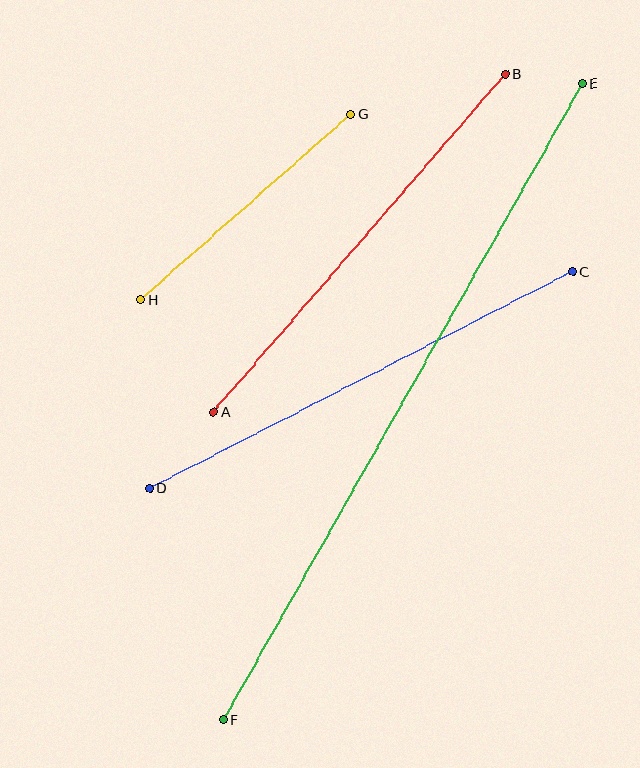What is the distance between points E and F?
The distance is approximately 731 pixels.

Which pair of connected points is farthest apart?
Points E and F are farthest apart.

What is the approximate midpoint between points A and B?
The midpoint is at approximately (359, 243) pixels.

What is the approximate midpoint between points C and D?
The midpoint is at approximately (361, 380) pixels.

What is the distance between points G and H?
The distance is approximately 280 pixels.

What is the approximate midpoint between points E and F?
The midpoint is at approximately (403, 402) pixels.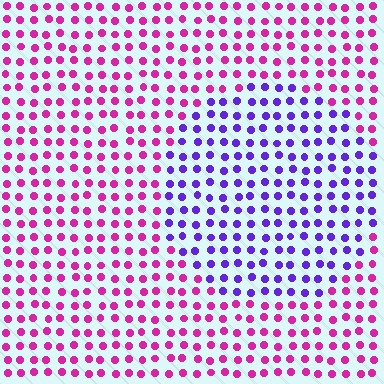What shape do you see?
I see a circle.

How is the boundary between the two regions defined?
The boundary is defined purely by a slight shift in hue (about 55 degrees). Spacing, size, and orientation are identical on both sides.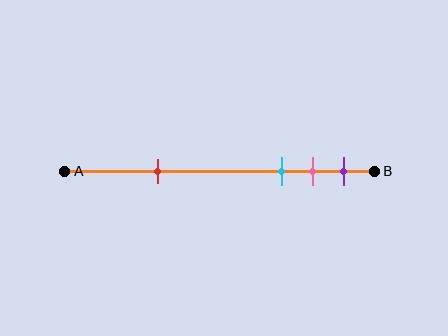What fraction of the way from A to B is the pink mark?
The pink mark is approximately 80% (0.8) of the way from A to B.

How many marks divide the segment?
There are 4 marks dividing the segment.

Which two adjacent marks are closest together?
The pink and purple marks are the closest adjacent pair.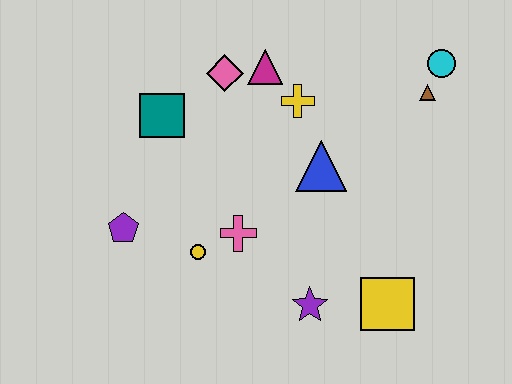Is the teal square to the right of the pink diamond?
No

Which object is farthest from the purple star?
The cyan circle is farthest from the purple star.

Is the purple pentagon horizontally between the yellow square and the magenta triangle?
No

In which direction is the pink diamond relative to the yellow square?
The pink diamond is above the yellow square.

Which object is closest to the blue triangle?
The yellow cross is closest to the blue triangle.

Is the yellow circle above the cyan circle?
No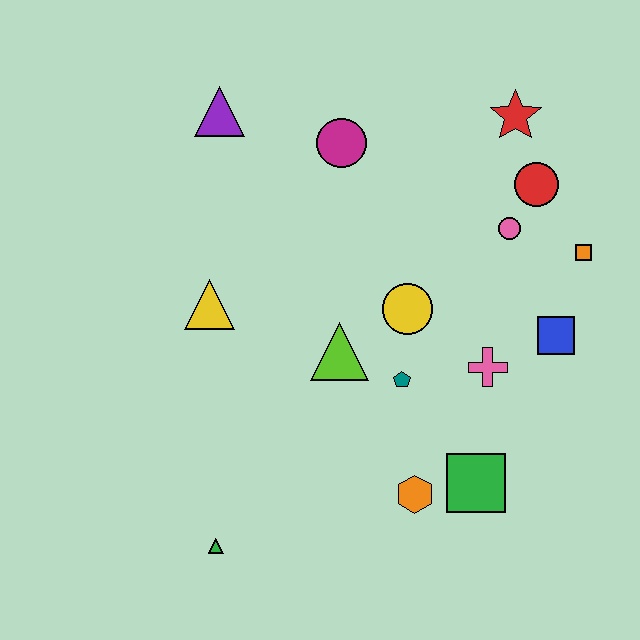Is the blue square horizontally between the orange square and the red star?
Yes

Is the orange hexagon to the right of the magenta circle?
Yes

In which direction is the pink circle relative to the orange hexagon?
The pink circle is above the orange hexagon.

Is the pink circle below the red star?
Yes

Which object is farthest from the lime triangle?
The red star is farthest from the lime triangle.